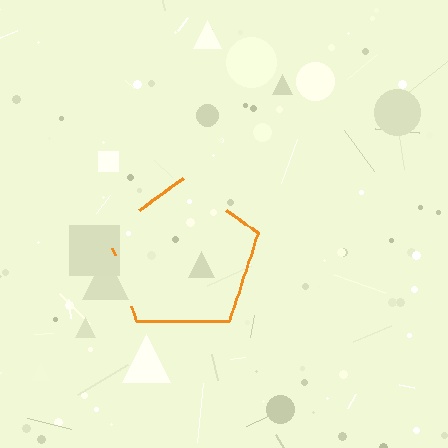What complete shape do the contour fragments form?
The contour fragments form a pentagon.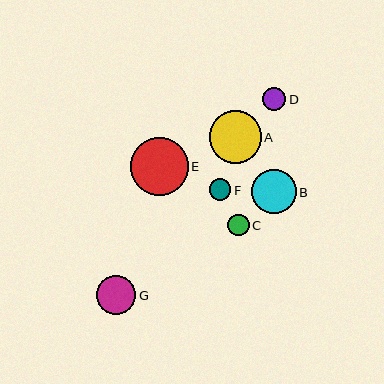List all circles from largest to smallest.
From largest to smallest: E, A, B, G, D, C, F.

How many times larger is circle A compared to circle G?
Circle A is approximately 1.4 times the size of circle G.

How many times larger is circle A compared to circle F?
Circle A is approximately 2.5 times the size of circle F.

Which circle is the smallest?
Circle F is the smallest with a size of approximately 21 pixels.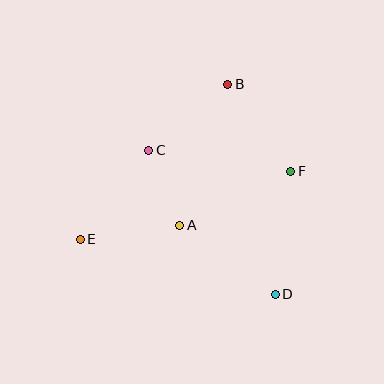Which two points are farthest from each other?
Points E and F are farthest from each other.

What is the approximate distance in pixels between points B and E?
The distance between B and E is approximately 214 pixels.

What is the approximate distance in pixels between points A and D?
The distance between A and D is approximately 118 pixels.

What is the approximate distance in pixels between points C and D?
The distance between C and D is approximately 191 pixels.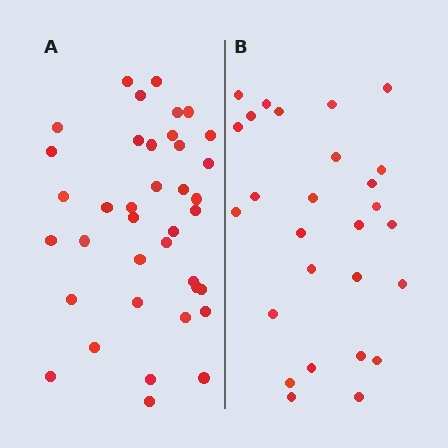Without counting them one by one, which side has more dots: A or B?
Region A (the left region) has more dots.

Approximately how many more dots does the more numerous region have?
Region A has roughly 12 or so more dots than region B.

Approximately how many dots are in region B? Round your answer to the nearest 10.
About 30 dots. (The exact count is 27, which rounds to 30.)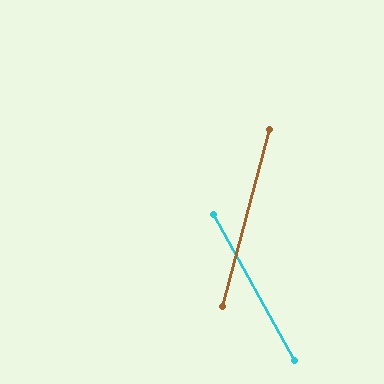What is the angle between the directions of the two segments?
Approximately 44 degrees.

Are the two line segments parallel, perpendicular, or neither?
Neither parallel nor perpendicular — they differ by about 44°.